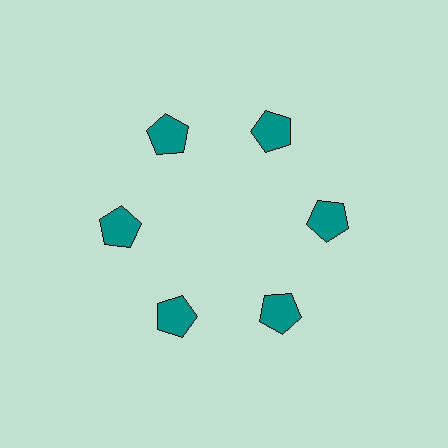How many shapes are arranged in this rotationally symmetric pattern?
There are 6 shapes, arranged in 6 groups of 1.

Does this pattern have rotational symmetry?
Yes, this pattern has 6-fold rotational symmetry. It looks the same after rotating 60 degrees around the center.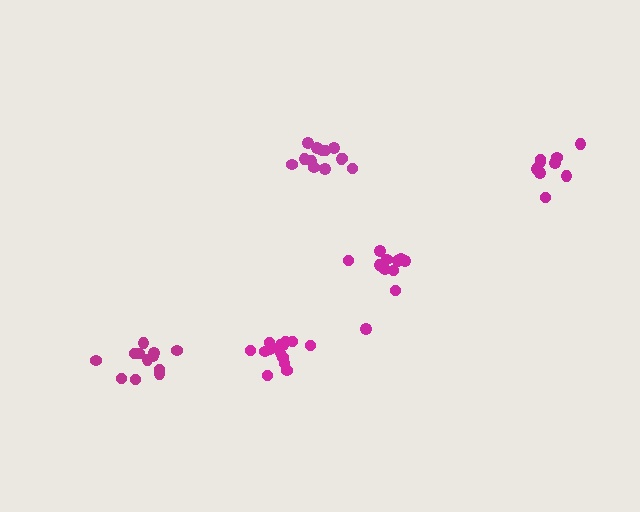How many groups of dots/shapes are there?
There are 5 groups.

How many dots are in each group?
Group 1: 13 dots, Group 2: 12 dots, Group 3: 9 dots, Group 4: 11 dots, Group 5: 14 dots (59 total).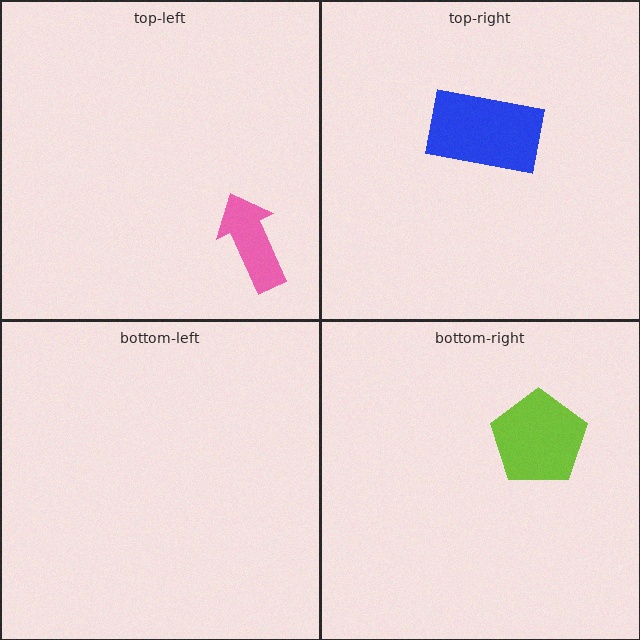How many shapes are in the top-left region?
1.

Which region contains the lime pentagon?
The bottom-right region.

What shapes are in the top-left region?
The pink arrow.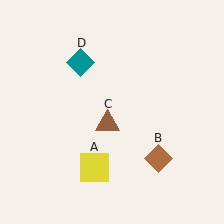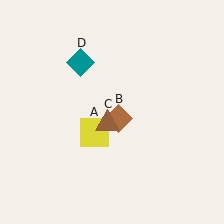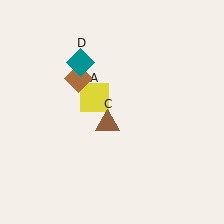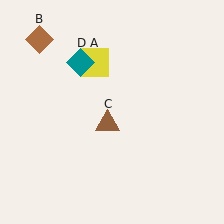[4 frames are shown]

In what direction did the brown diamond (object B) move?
The brown diamond (object B) moved up and to the left.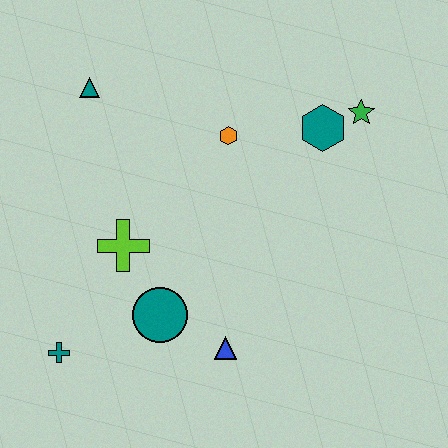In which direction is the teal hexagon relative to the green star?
The teal hexagon is to the left of the green star.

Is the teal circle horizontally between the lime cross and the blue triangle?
Yes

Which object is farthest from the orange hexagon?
The teal cross is farthest from the orange hexagon.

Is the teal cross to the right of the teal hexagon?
No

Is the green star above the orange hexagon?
Yes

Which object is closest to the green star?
The teal hexagon is closest to the green star.